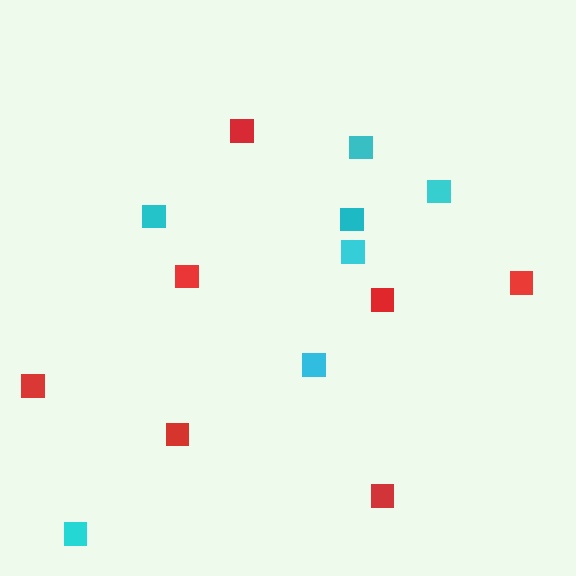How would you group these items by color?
There are 2 groups: one group of red squares (7) and one group of cyan squares (7).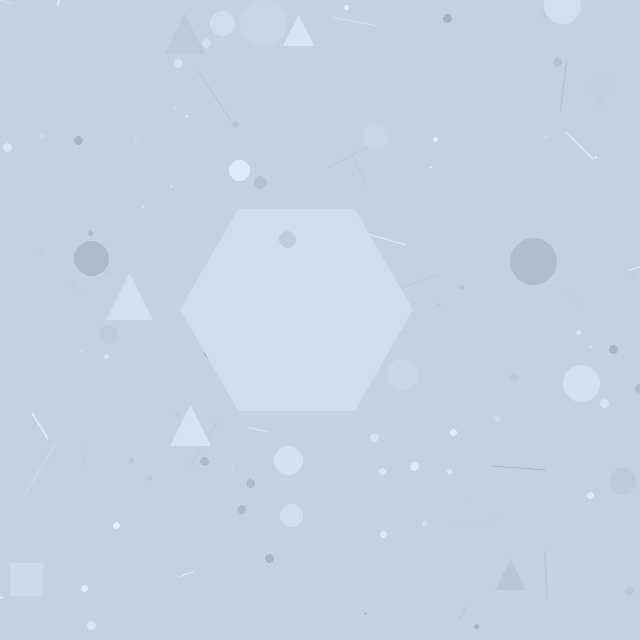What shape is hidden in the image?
A hexagon is hidden in the image.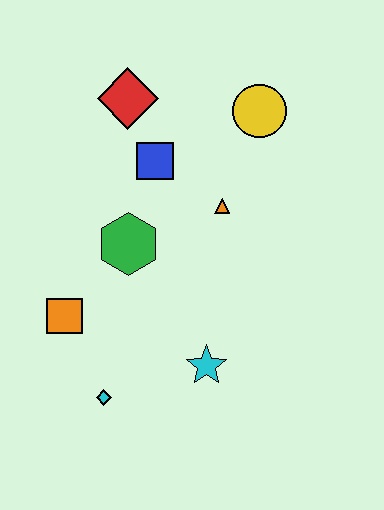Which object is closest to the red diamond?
The blue square is closest to the red diamond.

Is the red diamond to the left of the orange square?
No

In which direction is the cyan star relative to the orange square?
The cyan star is to the right of the orange square.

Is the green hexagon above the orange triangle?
No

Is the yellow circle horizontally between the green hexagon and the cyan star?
No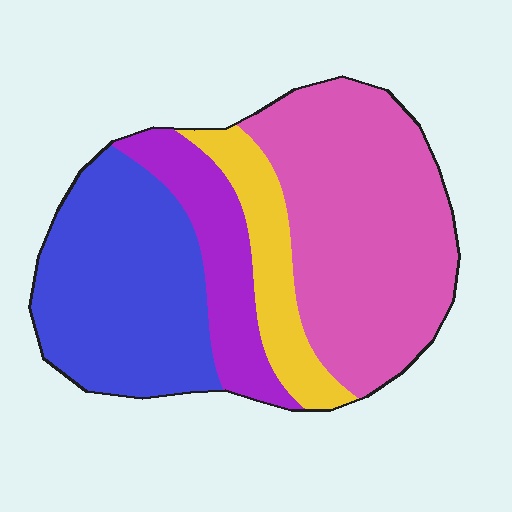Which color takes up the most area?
Pink, at roughly 40%.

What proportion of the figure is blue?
Blue takes up about one third (1/3) of the figure.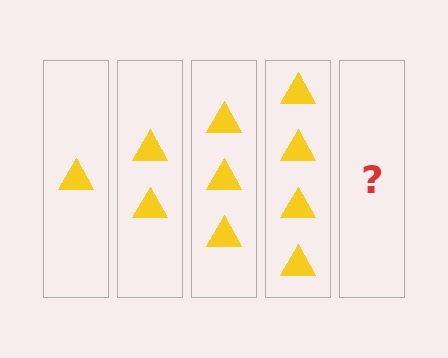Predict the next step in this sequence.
The next step is 5 triangles.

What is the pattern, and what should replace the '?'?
The pattern is that each step adds one more triangle. The '?' should be 5 triangles.